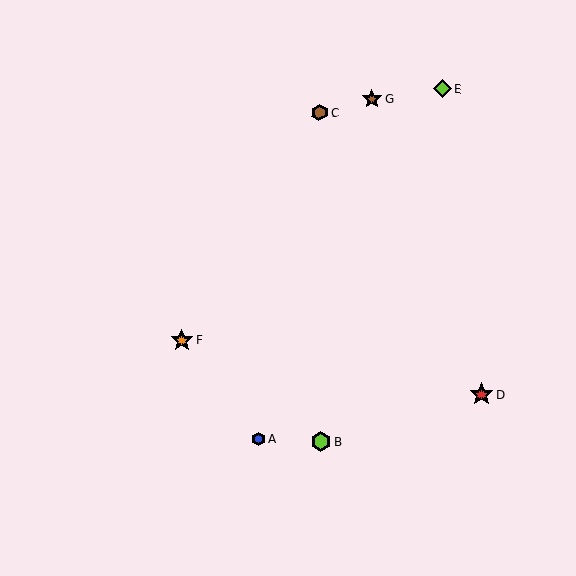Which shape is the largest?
The red star (labeled D) is the largest.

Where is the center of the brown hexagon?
The center of the brown hexagon is at (319, 113).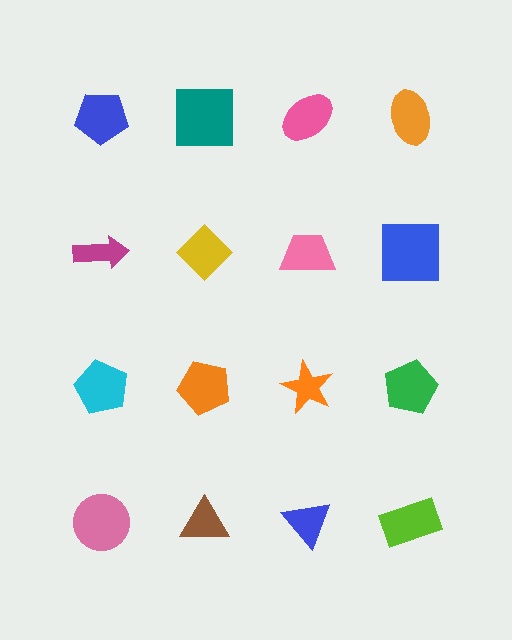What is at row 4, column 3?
A blue triangle.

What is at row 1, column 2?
A teal square.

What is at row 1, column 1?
A blue pentagon.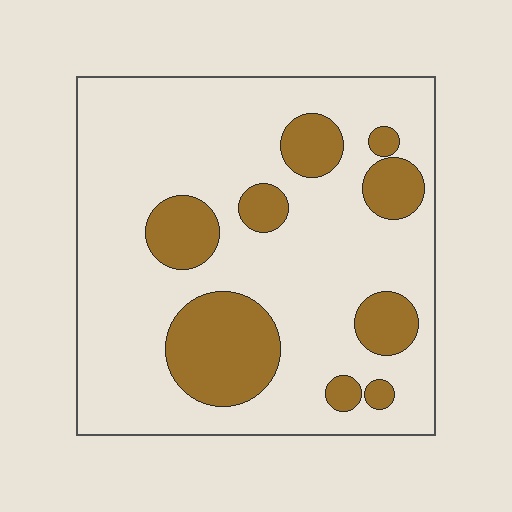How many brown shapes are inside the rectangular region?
9.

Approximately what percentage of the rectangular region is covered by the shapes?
Approximately 25%.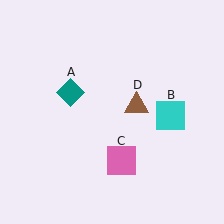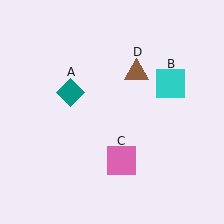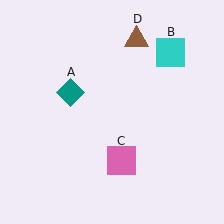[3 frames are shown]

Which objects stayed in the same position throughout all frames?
Teal diamond (object A) and pink square (object C) remained stationary.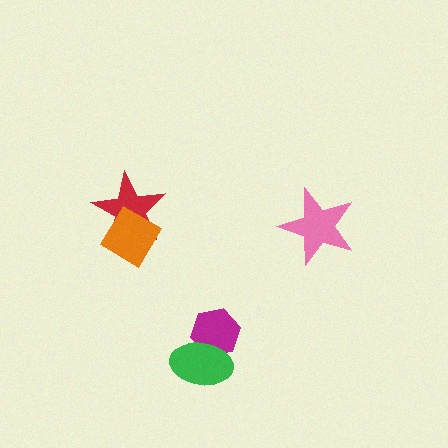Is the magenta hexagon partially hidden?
Yes, it is partially covered by another shape.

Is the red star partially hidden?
Yes, it is partially covered by another shape.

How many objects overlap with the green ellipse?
1 object overlaps with the green ellipse.